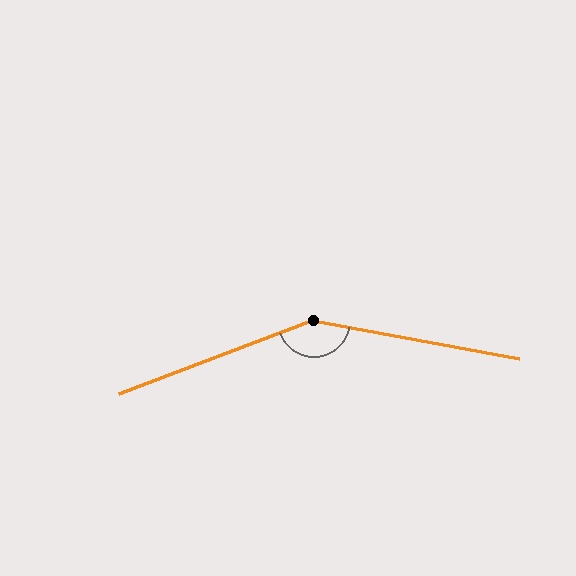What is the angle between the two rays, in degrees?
Approximately 149 degrees.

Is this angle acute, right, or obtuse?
It is obtuse.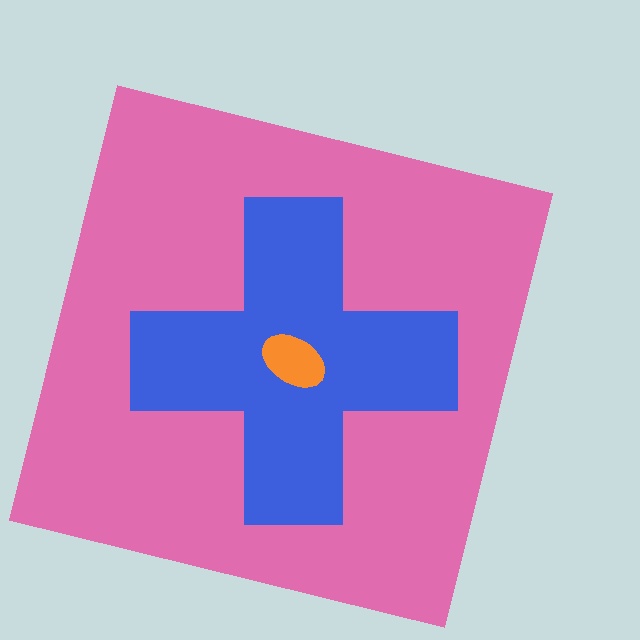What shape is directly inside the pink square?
The blue cross.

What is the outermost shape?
The pink square.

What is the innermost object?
The orange ellipse.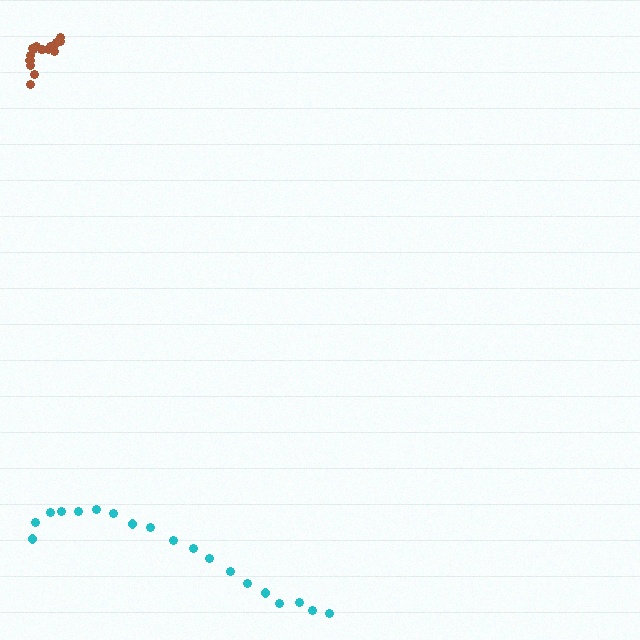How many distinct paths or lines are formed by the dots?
There are 2 distinct paths.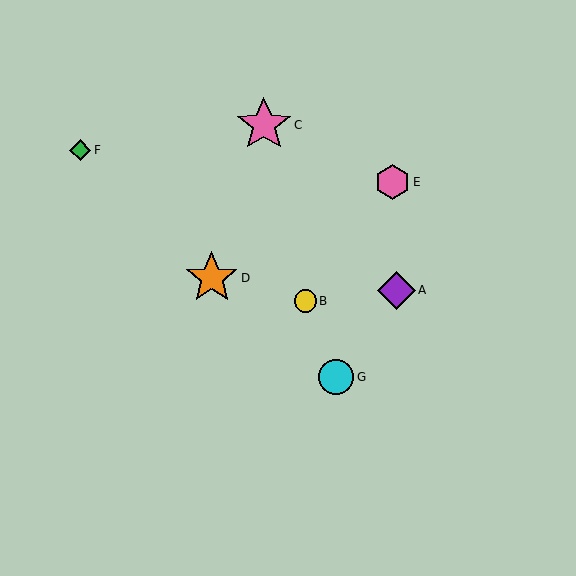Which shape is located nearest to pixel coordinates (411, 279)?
The purple diamond (labeled A) at (396, 290) is nearest to that location.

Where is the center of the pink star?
The center of the pink star is at (264, 125).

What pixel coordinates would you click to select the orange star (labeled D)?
Click at (212, 278) to select the orange star D.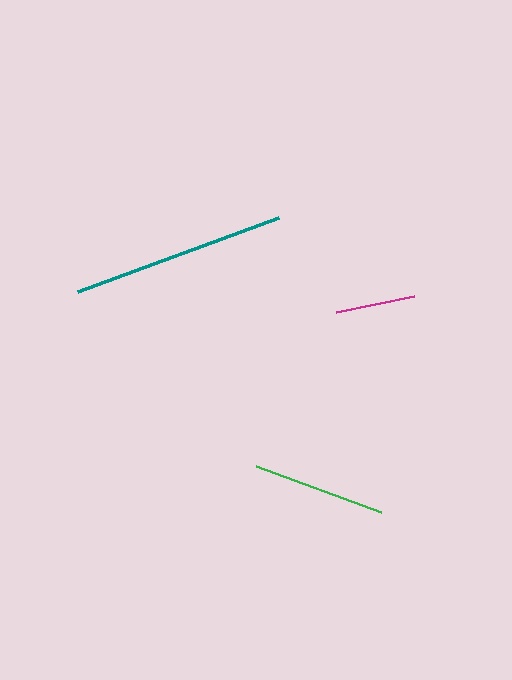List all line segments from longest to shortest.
From longest to shortest: teal, green, magenta.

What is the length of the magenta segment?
The magenta segment is approximately 80 pixels long.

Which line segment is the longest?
The teal line is the longest at approximately 214 pixels.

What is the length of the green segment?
The green segment is approximately 133 pixels long.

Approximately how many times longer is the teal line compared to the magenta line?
The teal line is approximately 2.7 times the length of the magenta line.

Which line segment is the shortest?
The magenta line is the shortest at approximately 80 pixels.